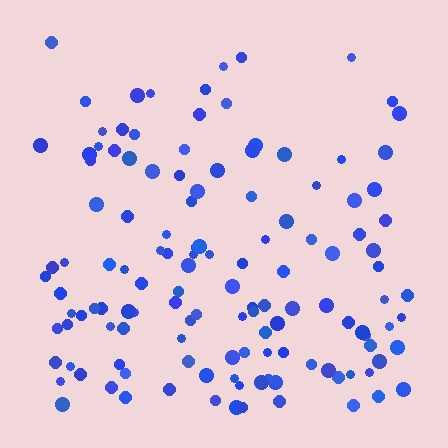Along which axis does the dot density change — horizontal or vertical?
Vertical.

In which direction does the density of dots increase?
From top to bottom, with the bottom side densest.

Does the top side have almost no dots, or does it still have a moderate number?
Still a moderate number, just noticeably fewer than the bottom.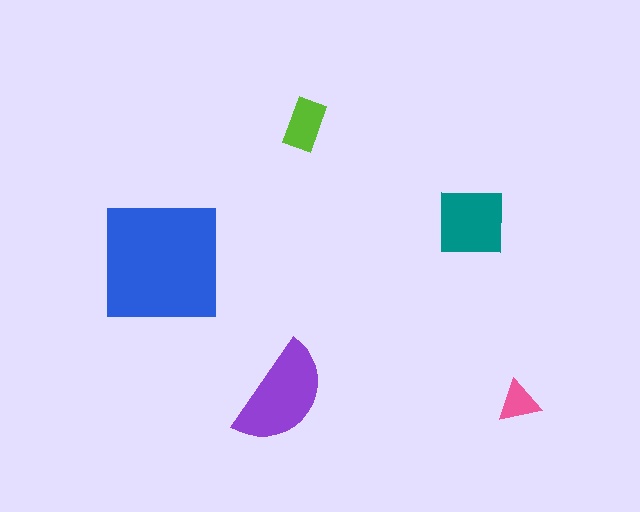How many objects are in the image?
There are 5 objects in the image.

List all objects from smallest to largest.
The pink triangle, the lime rectangle, the teal square, the purple semicircle, the blue square.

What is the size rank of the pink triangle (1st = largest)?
5th.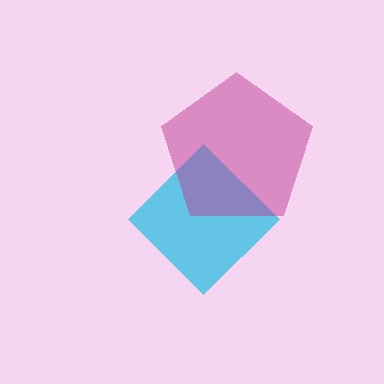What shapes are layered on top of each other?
The layered shapes are: a cyan diamond, a magenta pentagon.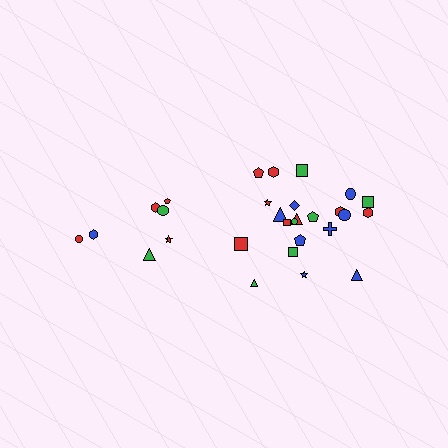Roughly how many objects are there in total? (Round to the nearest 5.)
Roughly 30 objects in total.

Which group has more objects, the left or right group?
The right group.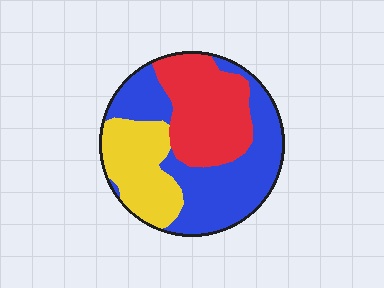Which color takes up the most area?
Blue, at roughly 45%.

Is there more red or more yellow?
Red.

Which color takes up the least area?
Yellow, at roughly 25%.